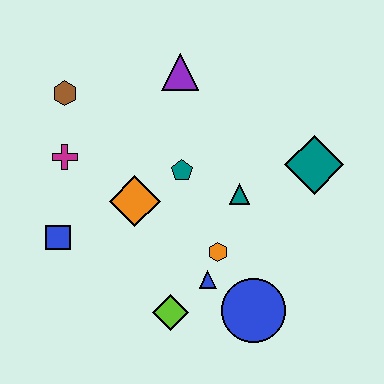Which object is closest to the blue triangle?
The orange hexagon is closest to the blue triangle.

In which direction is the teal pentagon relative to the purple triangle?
The teal pentagon is below the purple triangle.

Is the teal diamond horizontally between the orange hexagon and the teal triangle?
No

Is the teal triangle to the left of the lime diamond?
No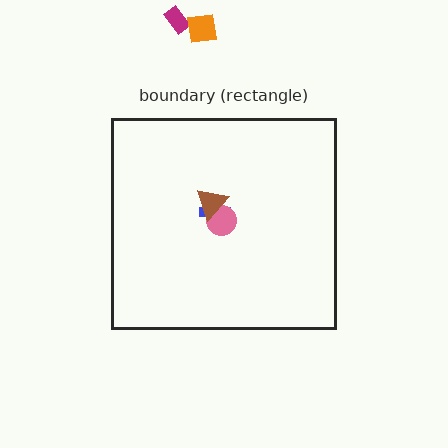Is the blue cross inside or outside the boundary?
Inside.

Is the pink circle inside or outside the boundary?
Inside.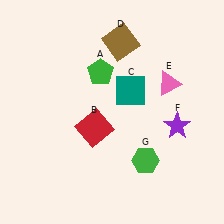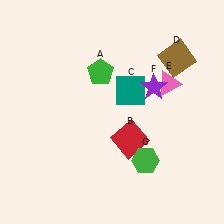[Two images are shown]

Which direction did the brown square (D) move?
The brown square (D) moved right.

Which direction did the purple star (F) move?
The purple star (F) moved up.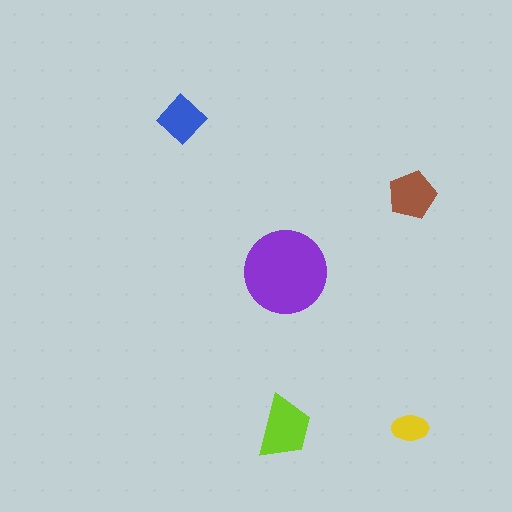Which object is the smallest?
The yellow ellipse.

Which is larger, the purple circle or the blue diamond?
The purple circle.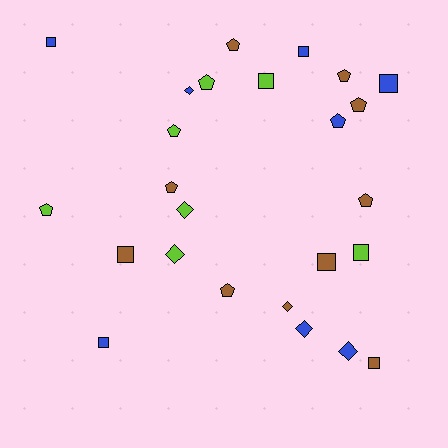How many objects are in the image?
There are 25 objects.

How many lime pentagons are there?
There are 3 lime pentagons.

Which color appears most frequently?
Brown, with 10 objects.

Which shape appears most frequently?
Pentagon, with 10 objects.